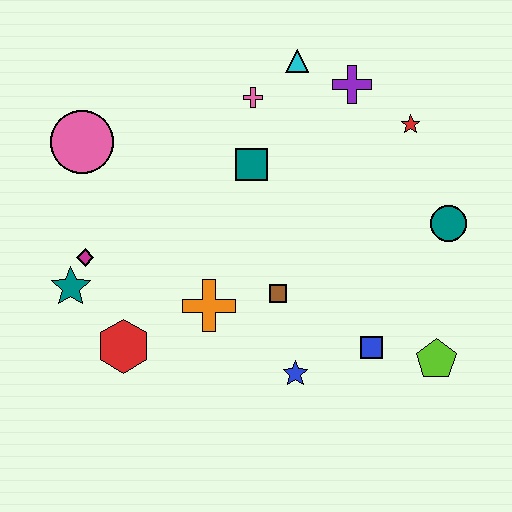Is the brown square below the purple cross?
Yes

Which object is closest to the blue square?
The lime pentagon is closest to the blue square.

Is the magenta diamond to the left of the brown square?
Yes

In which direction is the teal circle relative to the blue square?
The teal circle is above the blue square.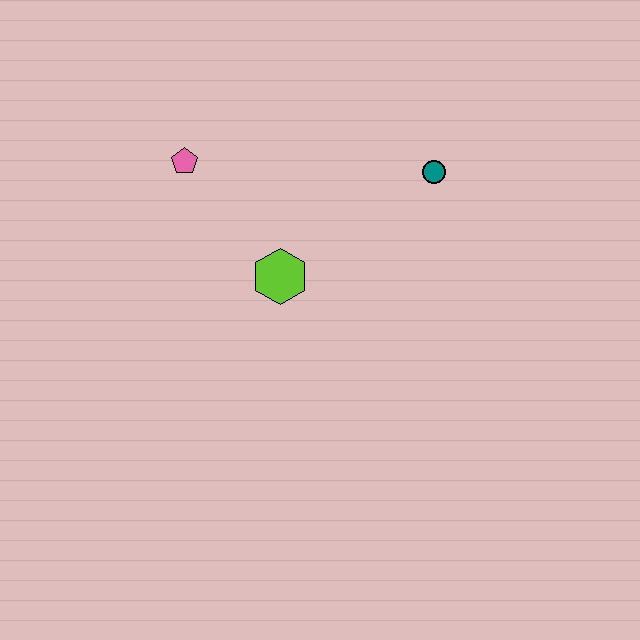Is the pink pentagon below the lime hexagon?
No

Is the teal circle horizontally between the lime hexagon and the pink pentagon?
No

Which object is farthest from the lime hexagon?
The teal circle is farthest from the lime hexagon.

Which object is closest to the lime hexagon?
The pink pentagon is closest to the lime hexagon.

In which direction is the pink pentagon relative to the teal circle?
The pink pentagon is to the left of the teal circle.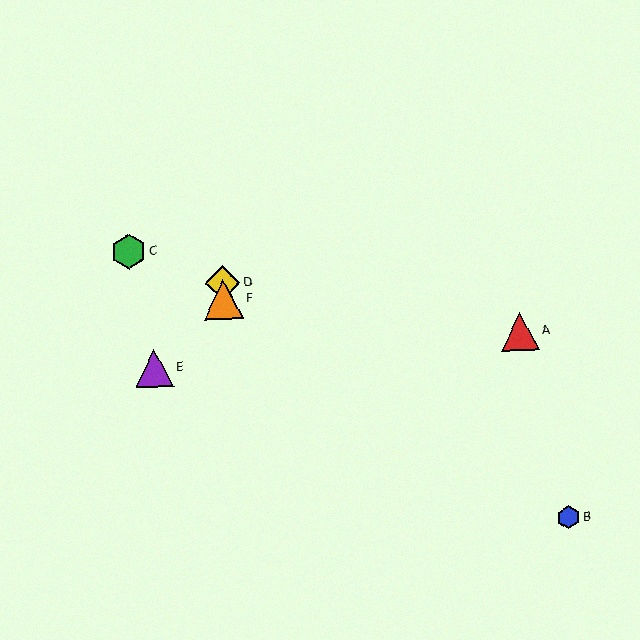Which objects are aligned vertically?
Objects D, F are aligned vertically.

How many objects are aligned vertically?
2 objects (D, F) are aligned vertically.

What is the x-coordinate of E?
Object E is at x≈154.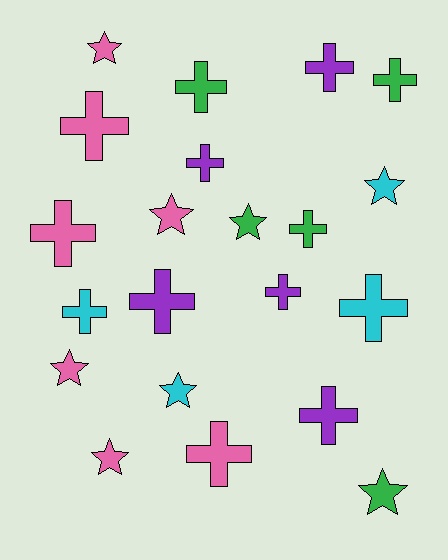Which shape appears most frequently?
Cross, with 13 objects.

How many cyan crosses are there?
There are 2 cyan crosses.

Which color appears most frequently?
Pink, with 7 objects.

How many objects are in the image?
There are 21 objects.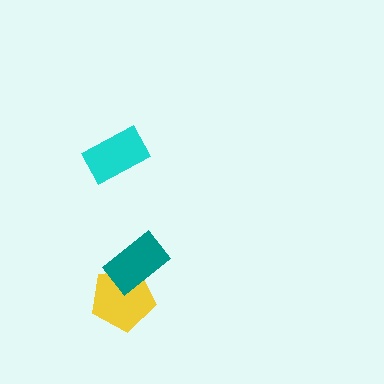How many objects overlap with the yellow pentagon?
1 object overlaps with the yellow pentagon.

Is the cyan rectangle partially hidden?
No, no other shape covers it.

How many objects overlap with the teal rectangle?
1 object overlaps with the teal rectangle.